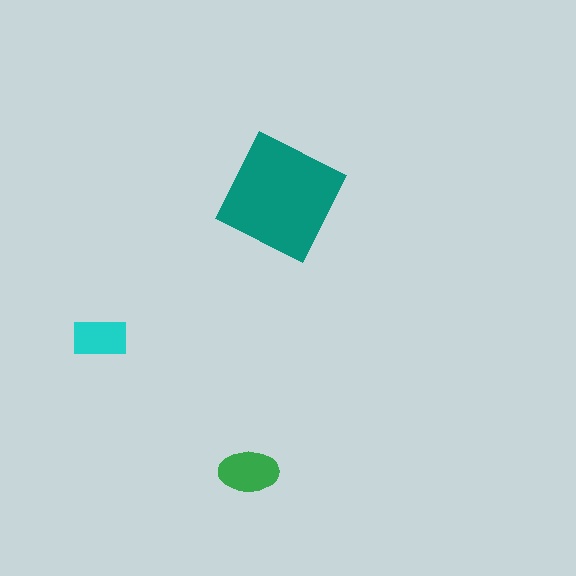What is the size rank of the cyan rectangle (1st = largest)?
3rd.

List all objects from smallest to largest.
The cyan rectangle, the green ellipse, the teal square.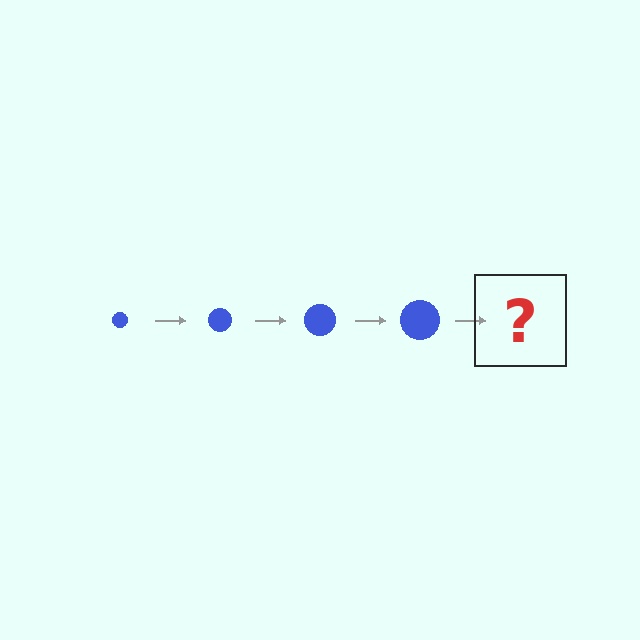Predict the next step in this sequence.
The next step is a blue circle, larger than the previous one.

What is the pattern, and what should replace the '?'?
The pattern is that the circle gets progressively larger each step. The '?' should be a blue circle, larger than the previous one.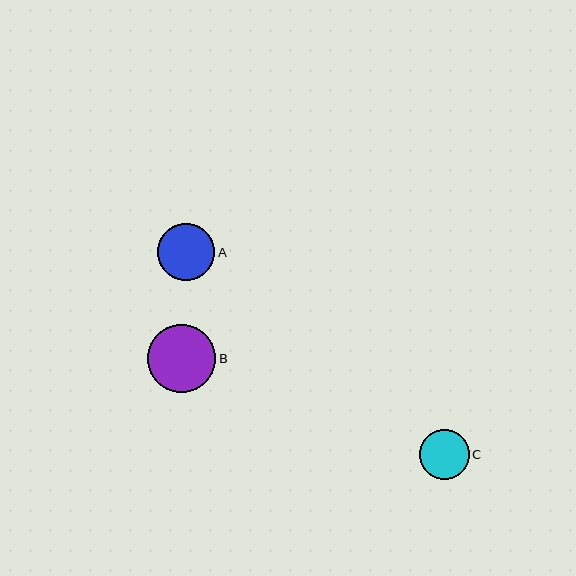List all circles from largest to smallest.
From largest to smallest: B, A, C.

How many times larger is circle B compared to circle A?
Circle B is approximately 1.2 times the size of circle A.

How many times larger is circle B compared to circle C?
Circle B is approximately 1.4 times the size of circle C.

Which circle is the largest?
Circle B is the largest with a size of approximately 68 pixels.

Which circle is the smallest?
Circle C is the smallest with a size of approximately 50 pixels.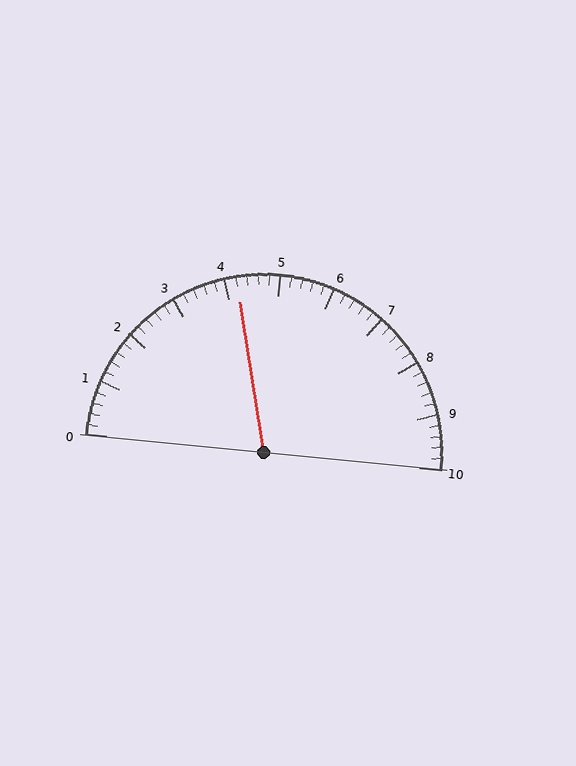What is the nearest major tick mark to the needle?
The nearest major tick mark is 4.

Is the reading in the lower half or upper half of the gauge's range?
The reading is in the lower half of the range (0 to 10).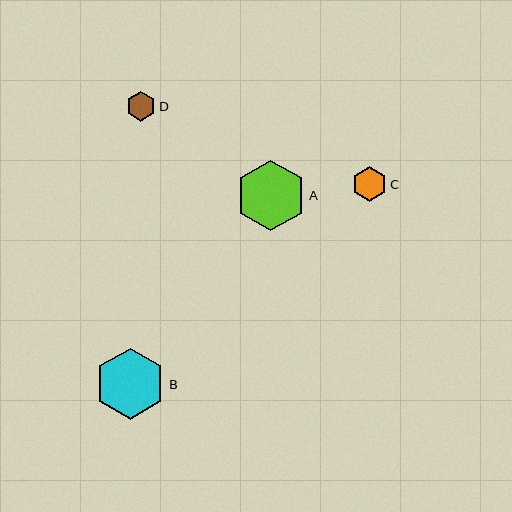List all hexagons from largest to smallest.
From largest to smallest: B, A, C, D.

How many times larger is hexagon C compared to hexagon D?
Hexagon C is approximately 1.2 times the size of hexagon D.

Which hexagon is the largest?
Hexagon B is the largest with a size of approximately 71 pixels.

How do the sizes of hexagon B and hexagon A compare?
Hexagon B and hexagon A are approximately the same size.